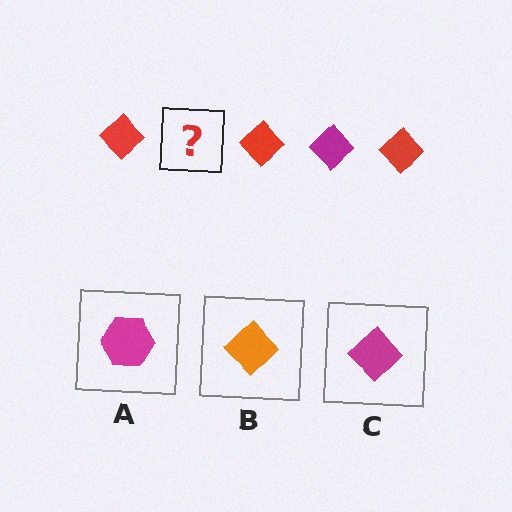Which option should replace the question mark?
Option C.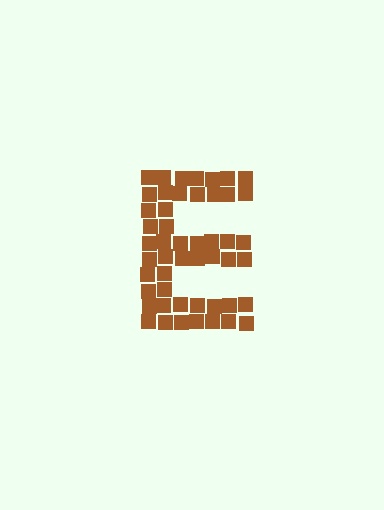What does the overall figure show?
The overall figure shows the letter E.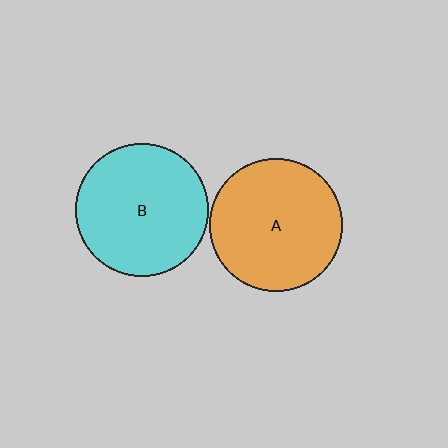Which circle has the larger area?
Circle A (orange).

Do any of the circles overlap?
No, none of the circles overlap.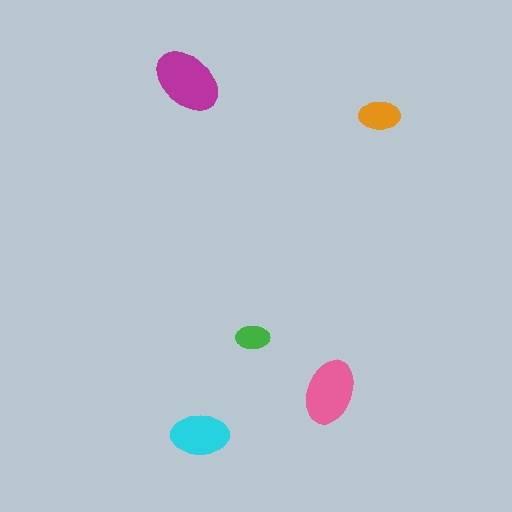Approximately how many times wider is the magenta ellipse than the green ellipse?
About 2 times wider.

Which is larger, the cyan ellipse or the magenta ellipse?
The magenta one.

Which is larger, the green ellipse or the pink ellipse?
The pink one.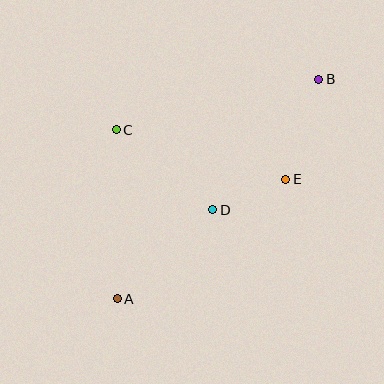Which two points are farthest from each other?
Points A and B are farthest from each other.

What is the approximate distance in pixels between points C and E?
The distance between C and E is approximately 177 pixels.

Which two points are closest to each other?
Points D and E are closest to each other.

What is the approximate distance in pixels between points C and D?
The distance between C and D is approximately 126 pixels.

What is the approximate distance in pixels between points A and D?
The distance between A and D is approximately 131 pixels.